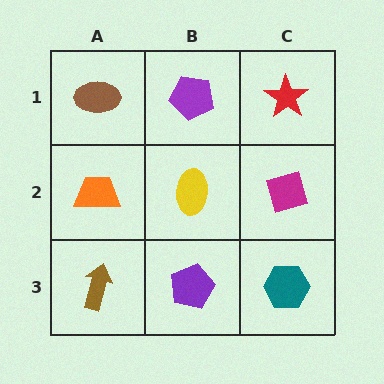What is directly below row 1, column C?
A magenta diamond.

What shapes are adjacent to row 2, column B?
A purple pentagon (row 1, column B), a purple pentagon (row 3, column B), an orange trapezoid (row 2, column A), a magenta diamond (row 2, column C).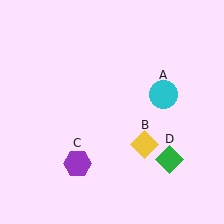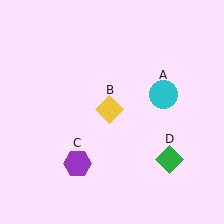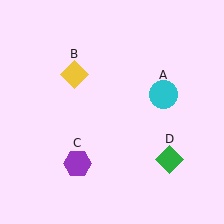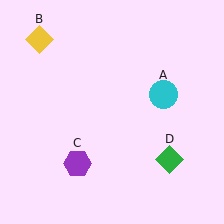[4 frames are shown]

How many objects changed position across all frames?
1 object changed position: yellow diamond (object B).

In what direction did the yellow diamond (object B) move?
The yellow diamond (object B) moved up and to the left.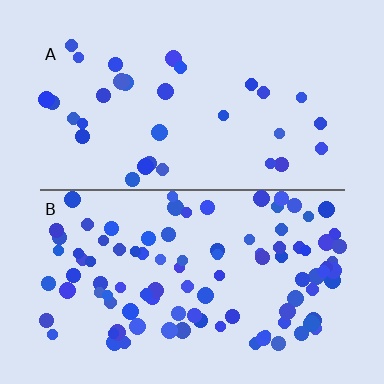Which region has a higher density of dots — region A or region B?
B (the bottom).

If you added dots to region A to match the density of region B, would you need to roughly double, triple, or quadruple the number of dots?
Approximately triple.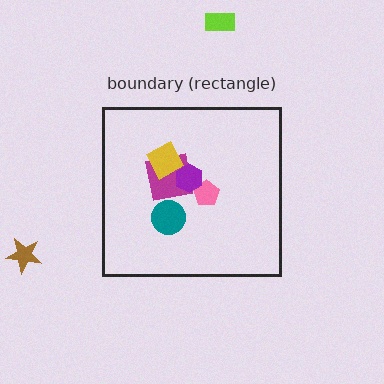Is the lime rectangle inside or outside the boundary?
Outside.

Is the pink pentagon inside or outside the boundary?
Inside.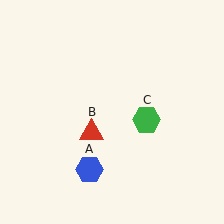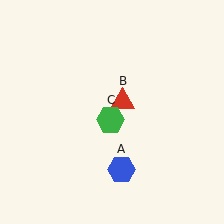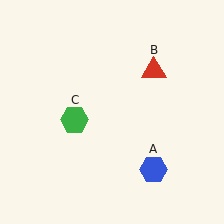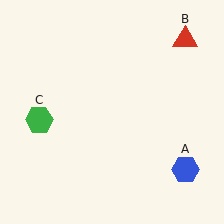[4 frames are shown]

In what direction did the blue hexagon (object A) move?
The blue hexagon (object A) moved right.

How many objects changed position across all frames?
3 objects changed position: blue hexagon (object A), red triangle (object B), green hexagon (object C).